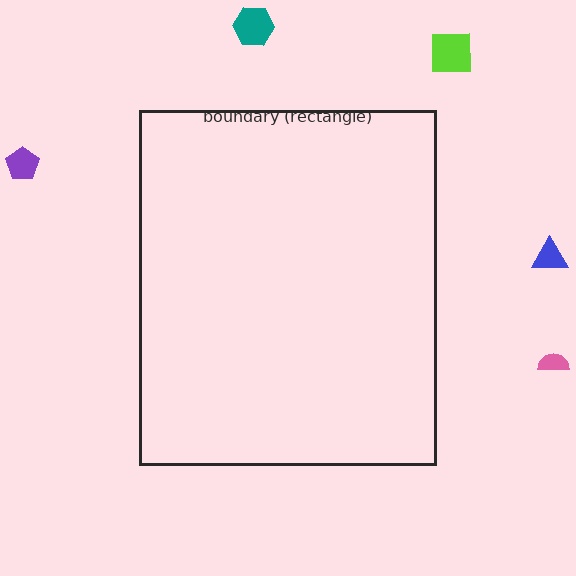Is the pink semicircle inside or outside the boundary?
Outside.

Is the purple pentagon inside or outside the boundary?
Outside.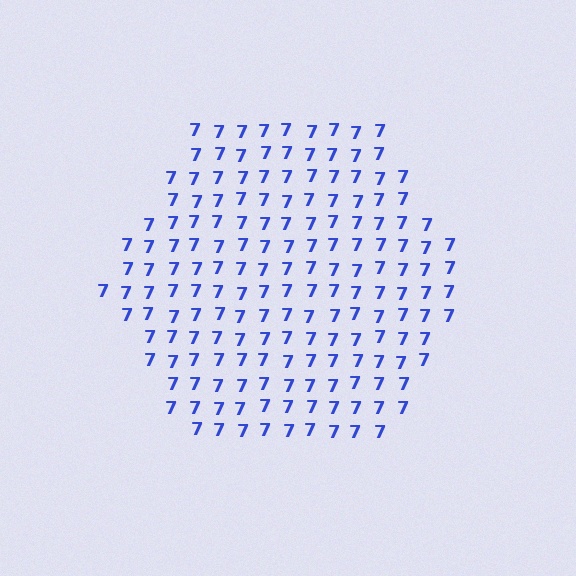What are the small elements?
The small elements are digit 7's.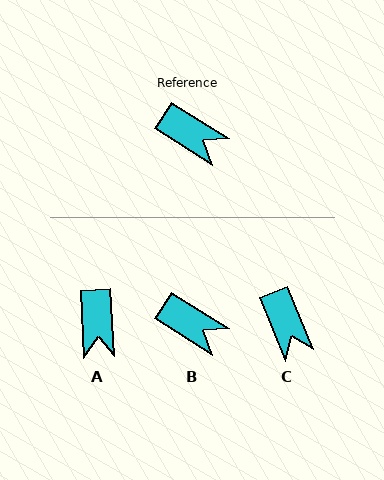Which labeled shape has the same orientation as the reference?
B.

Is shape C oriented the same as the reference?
No, it is off by about 35 degrees.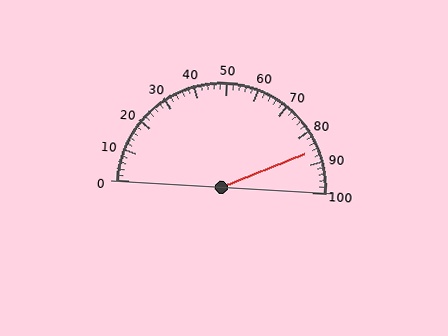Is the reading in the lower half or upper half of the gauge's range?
The reading is in the upper half of the range (0 to 100).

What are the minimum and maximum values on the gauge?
The gauge ranges from 0 to 100.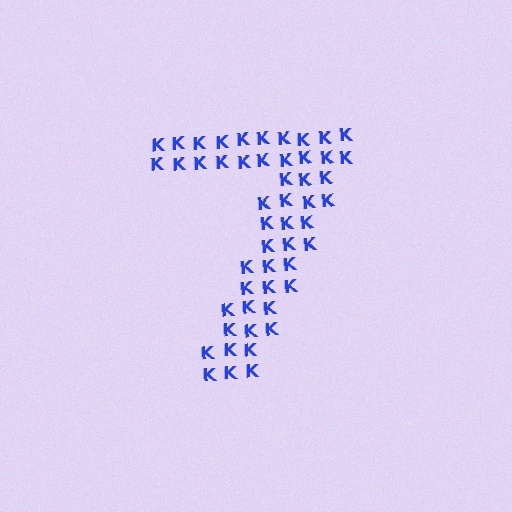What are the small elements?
The small elements are letter K's.